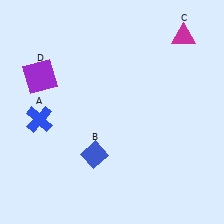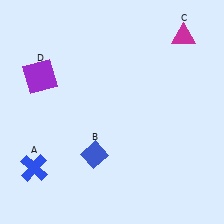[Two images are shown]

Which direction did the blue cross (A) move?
The blue cross (A) moved down.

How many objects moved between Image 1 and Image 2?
1 object moved between the two images.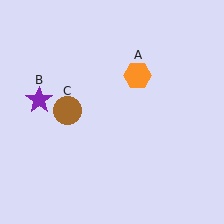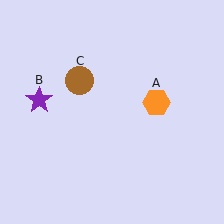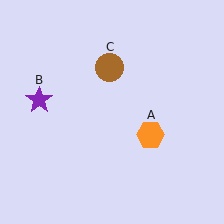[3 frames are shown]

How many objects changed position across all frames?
2 objects changed position: orange hexagon (object A), brown circle (object C).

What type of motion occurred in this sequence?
The orange hexagon (object A), brown circle (object C) rotated clockwise around the center of the scene.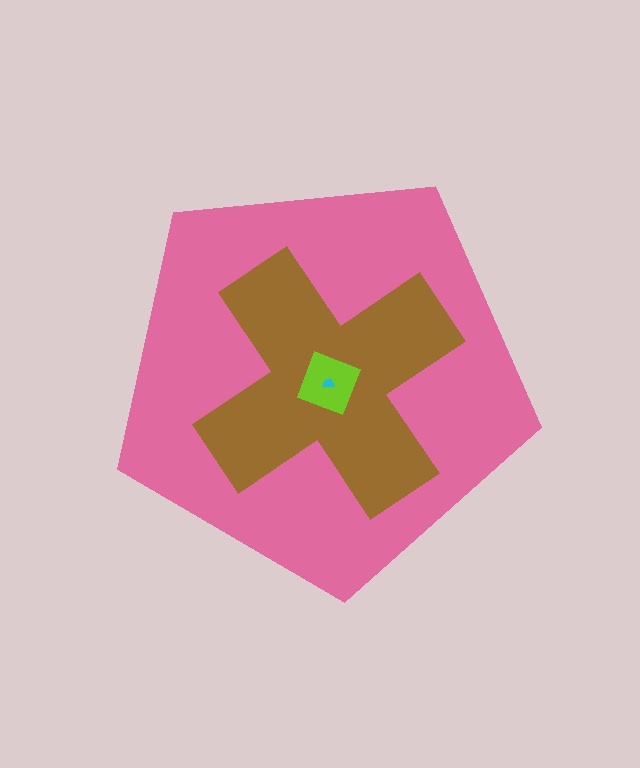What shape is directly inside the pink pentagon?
The brown cross.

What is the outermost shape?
The pink pentagon.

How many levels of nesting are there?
4.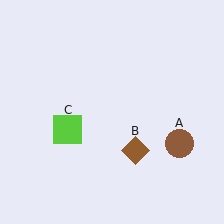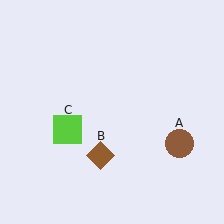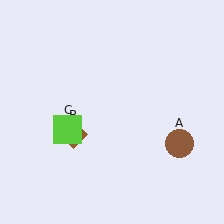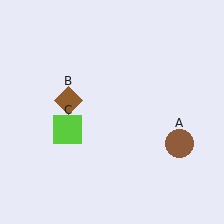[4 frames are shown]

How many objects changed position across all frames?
1 object changed position: brown diamond (object B).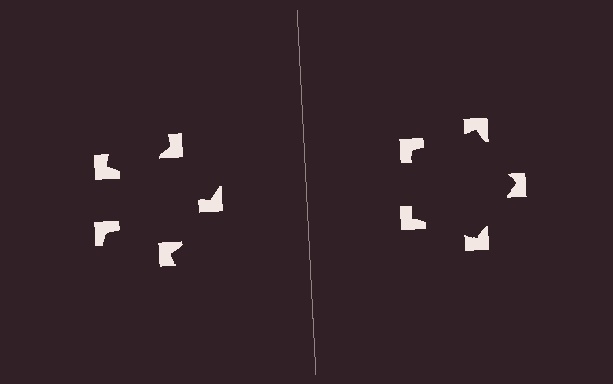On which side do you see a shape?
An illusory pentagon appears on the right side. On the left side the wedge cuts are rotated, so no coherent shape forms.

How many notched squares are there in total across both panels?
10 — 5 on each side.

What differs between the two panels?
The notched squares are positioned identically on both sides; only the wedge orientations differ. On the right they align to a pentagon; on the left they are misaligned.